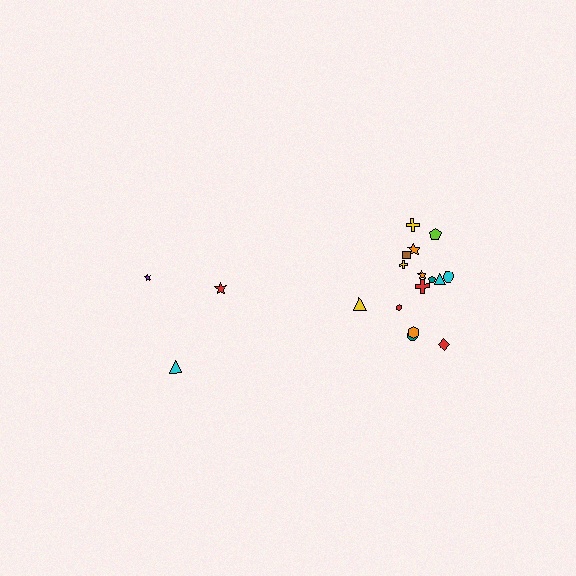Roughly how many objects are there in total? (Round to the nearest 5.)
Roughly 20 objects in total.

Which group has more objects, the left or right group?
The right group.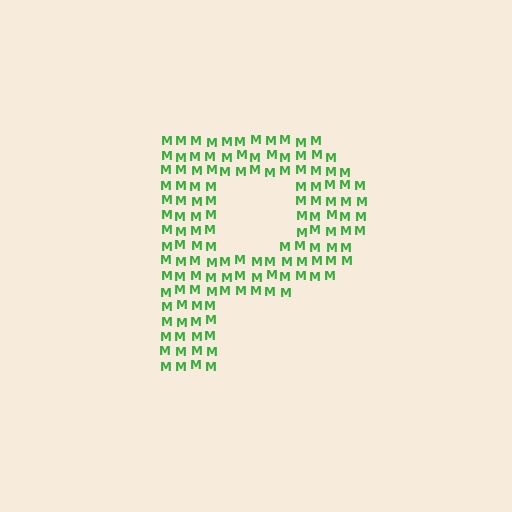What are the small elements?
The small elements are letter M's.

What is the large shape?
The large shape is the letter P.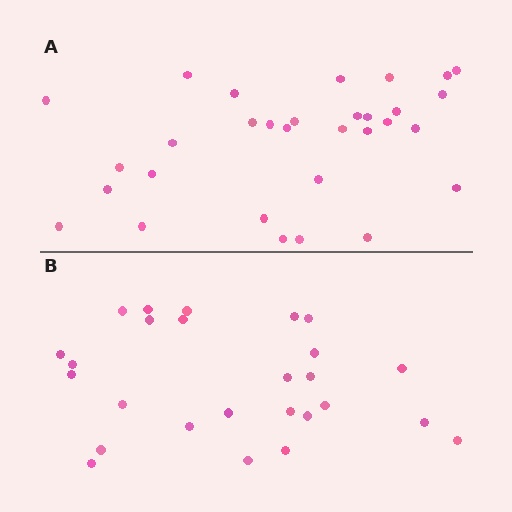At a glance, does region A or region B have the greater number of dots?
Region A (the top region) has more dots.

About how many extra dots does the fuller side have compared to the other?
Region A has about 5 more dots than region B.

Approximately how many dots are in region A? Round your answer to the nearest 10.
About 30 dots. (The exact count is 31, which rounds to 30.)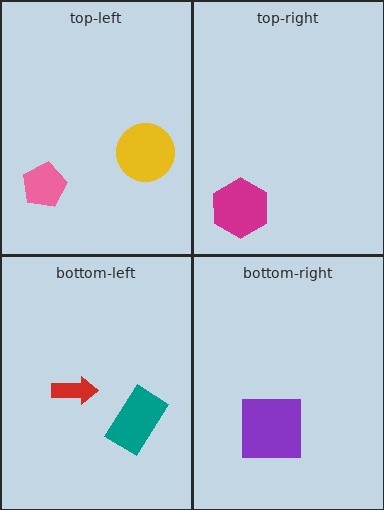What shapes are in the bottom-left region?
The red arrow, the teal rectangle.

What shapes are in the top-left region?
The pink pentagon, the yellow circle.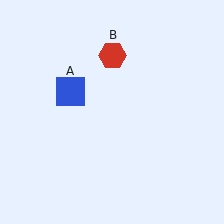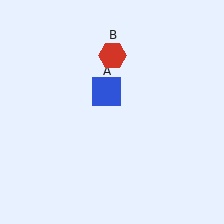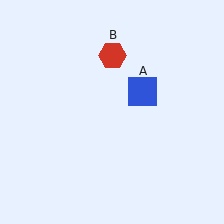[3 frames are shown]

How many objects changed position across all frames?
1 object changed position: blue square (object A).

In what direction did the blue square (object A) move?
The blue square (object A) moved right.